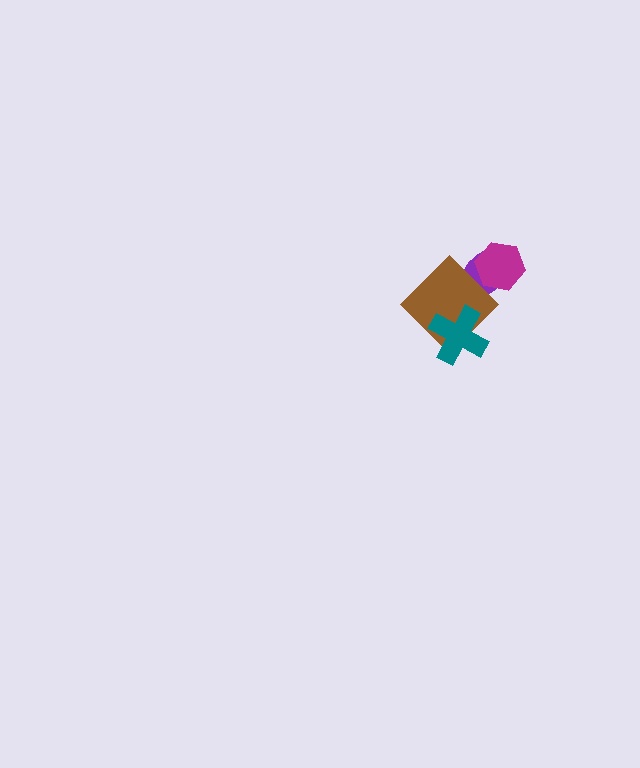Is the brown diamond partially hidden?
Yes, it is partially covered by another shape.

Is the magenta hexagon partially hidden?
No, no other shape covers it.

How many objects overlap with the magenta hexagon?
2 objects overlap with the magenta hexagon.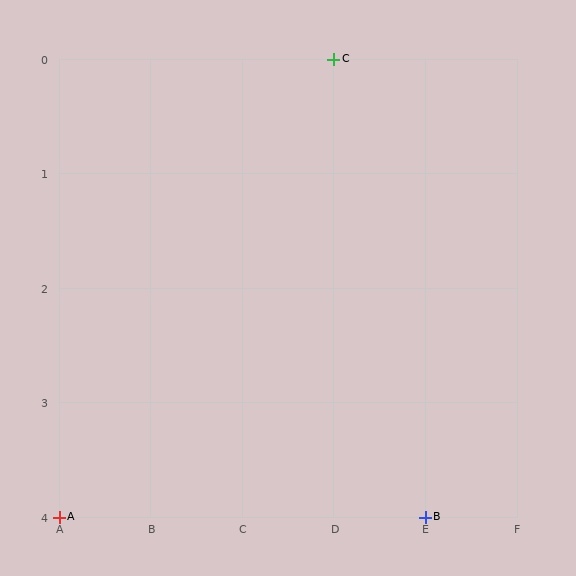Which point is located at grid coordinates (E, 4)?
Point B is at (E, 4).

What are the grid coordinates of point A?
Point A is at grid coordinates (A, 4).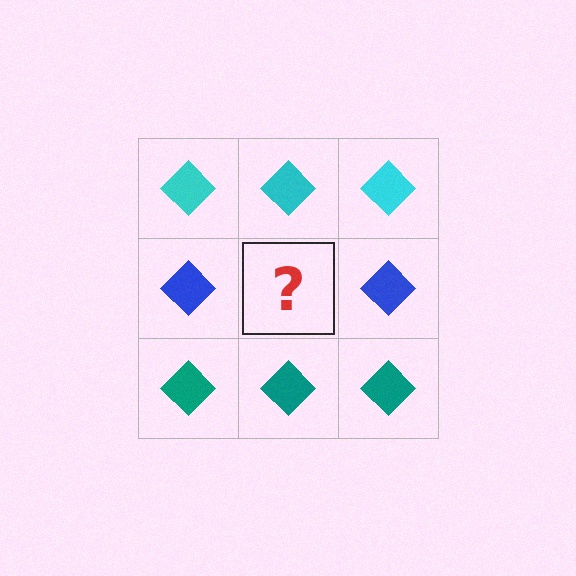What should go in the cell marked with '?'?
The missing cell should contain a blue diamond.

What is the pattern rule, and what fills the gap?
The rule is that each row has a consistent color. The gap should be filled with a blue diamond.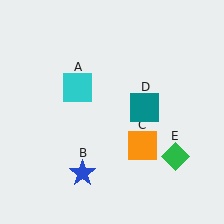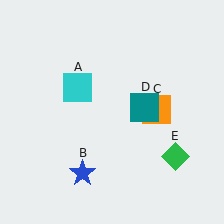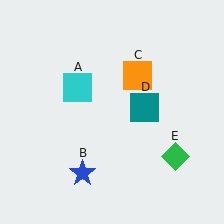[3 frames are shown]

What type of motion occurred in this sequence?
The orange square (object C) rotated counterclockwise around the center of the scene.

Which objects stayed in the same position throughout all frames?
Cyan square (object A) and blue star (object B) and teal square (object D) and green diamond (object E) remained stationary.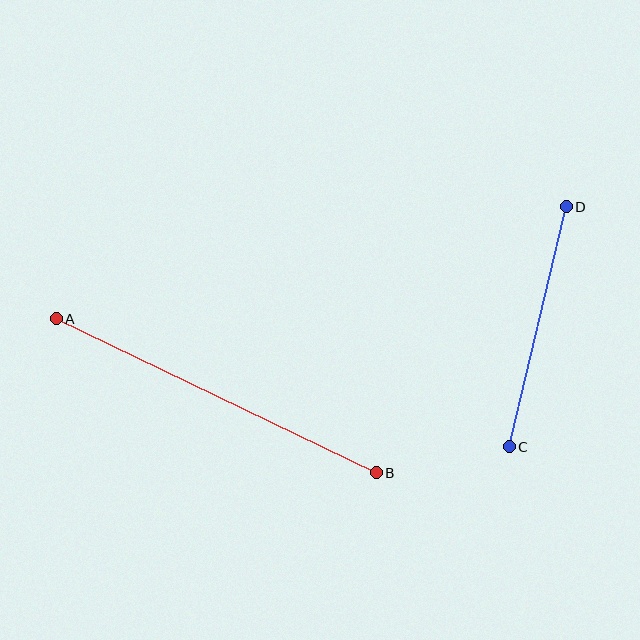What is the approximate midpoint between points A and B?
The midpoint is at approximately (216, 396) pixels.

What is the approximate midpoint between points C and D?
The midpoint is at approximately (538, 327) pixels.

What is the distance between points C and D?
The distance is approximately 246 pixels.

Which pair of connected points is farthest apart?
Points A and B are farthest apart.